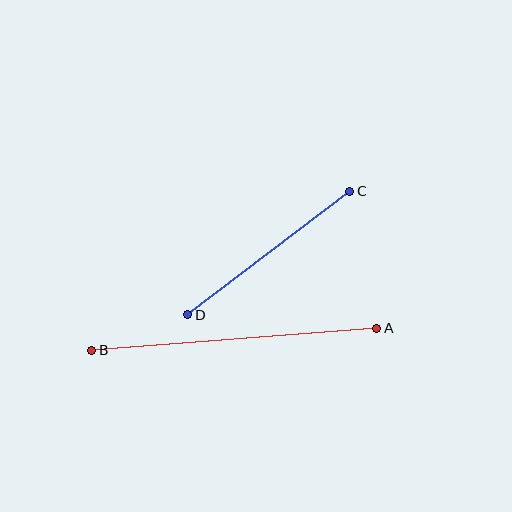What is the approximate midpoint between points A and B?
The midpoint is at approximately (234, 339) pixels.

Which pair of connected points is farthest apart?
Points A and B are farthest apart.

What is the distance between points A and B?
The distance is approximately 286 pixels.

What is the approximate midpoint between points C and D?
The midpoint is at approximately (269, 253) pixels.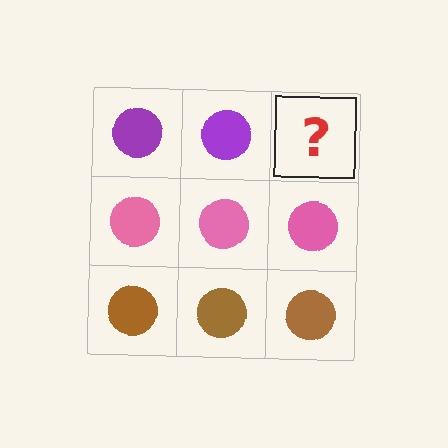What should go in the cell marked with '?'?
The missing cell should contain a purple circle.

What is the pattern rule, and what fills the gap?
The rule is that each row has a consistent color. The gap should be filled with a purple circle.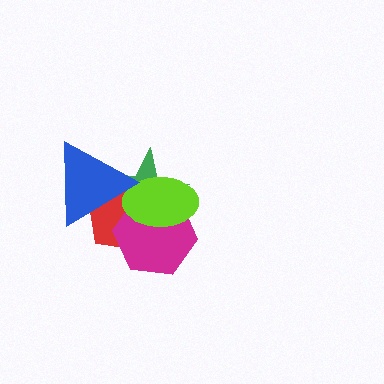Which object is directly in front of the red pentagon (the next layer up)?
The magenta hexagon is directly in front of the red pentagon.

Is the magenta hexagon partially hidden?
Yes, it is partially covered by another shape.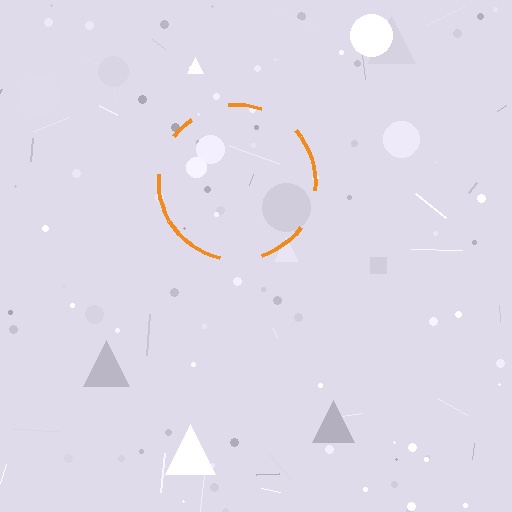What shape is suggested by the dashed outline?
The dashed outline suggests a circle.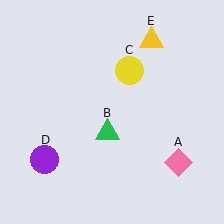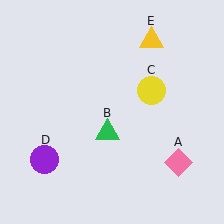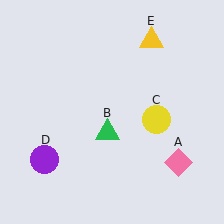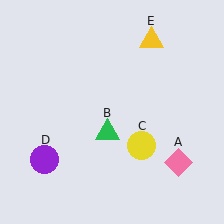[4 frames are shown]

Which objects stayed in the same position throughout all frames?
Pink diamond (object A) and green triangle (object B) and purple circle (object D) and yellow triangle (object E) remained stationary.